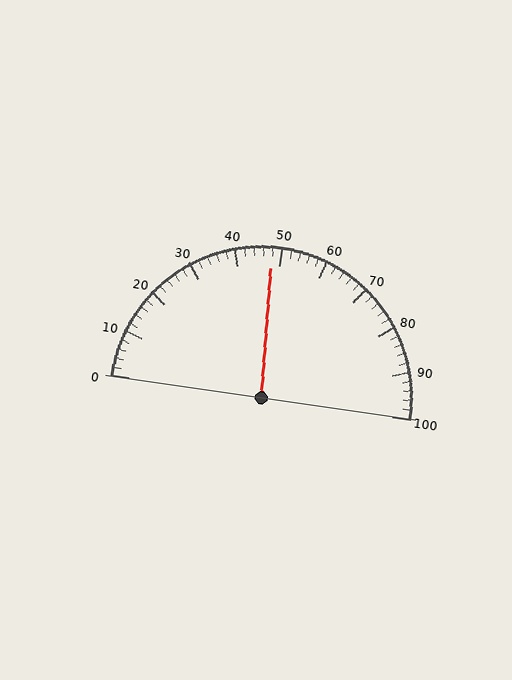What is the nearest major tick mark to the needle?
The nearest major tick mark is 50.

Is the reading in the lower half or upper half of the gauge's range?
The reading is in the lower half of the range (0 to 100).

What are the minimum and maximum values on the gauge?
The gauge ranges from 0 to 100.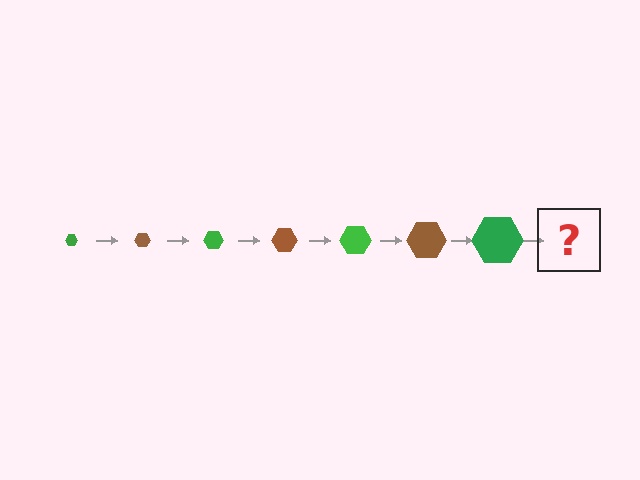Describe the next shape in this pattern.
It should be a brown hexagon, larger than the previous one.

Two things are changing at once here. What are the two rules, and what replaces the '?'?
The two rules are that the hexagon grows larger each step and the color cycles through green and brown. The '?' should be a brown hexagon, larger than the previous one.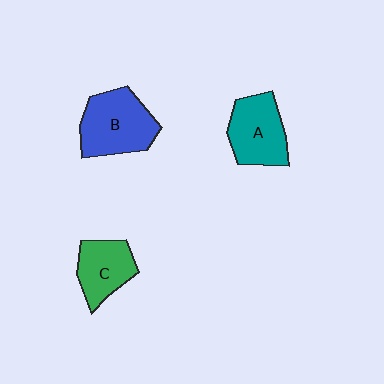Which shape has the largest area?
Shape B (blue).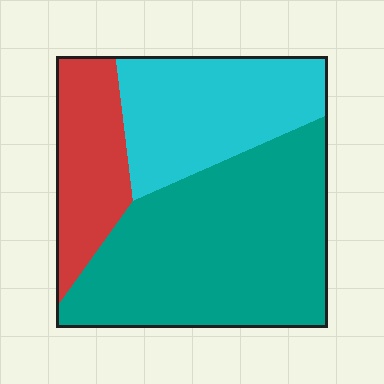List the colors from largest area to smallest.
From largest to smallest: teal, cyan, red.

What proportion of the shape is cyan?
Cyan covers 29% of the shape.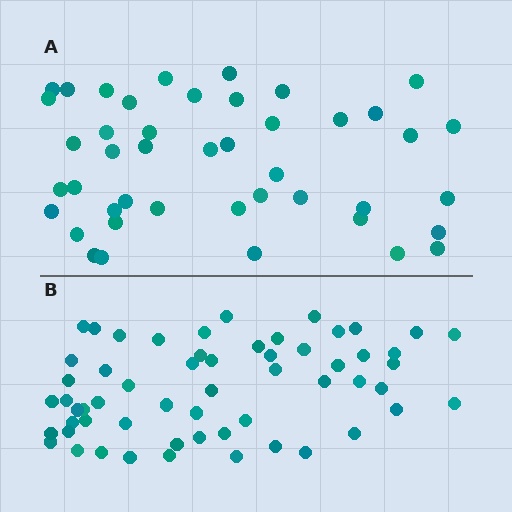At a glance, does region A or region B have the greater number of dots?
Region B (the bottom region) has more dots.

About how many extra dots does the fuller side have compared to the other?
Region B has approximately 15 more dots than region A.